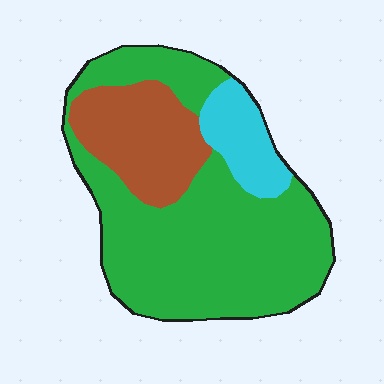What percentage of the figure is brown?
Brown takes up about one fifth (1/5) of the figure.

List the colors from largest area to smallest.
From largest to smallest: green, brown, cyan.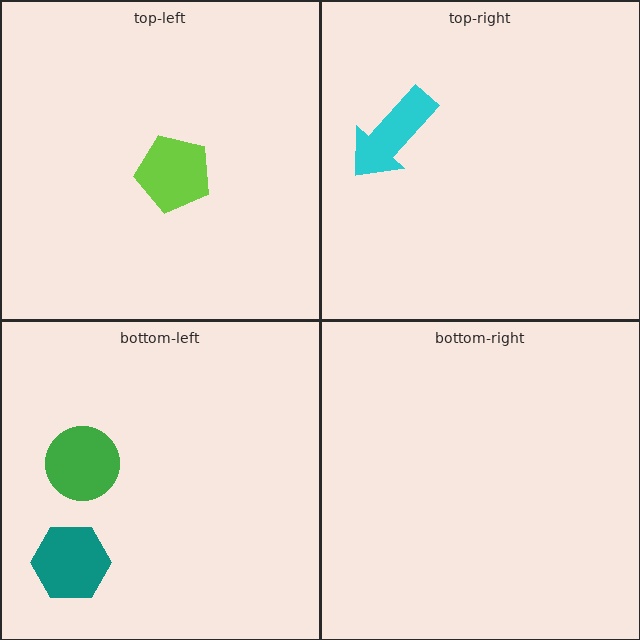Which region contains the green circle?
The bottom-left region.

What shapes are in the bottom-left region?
The green circle, the teal hexagon.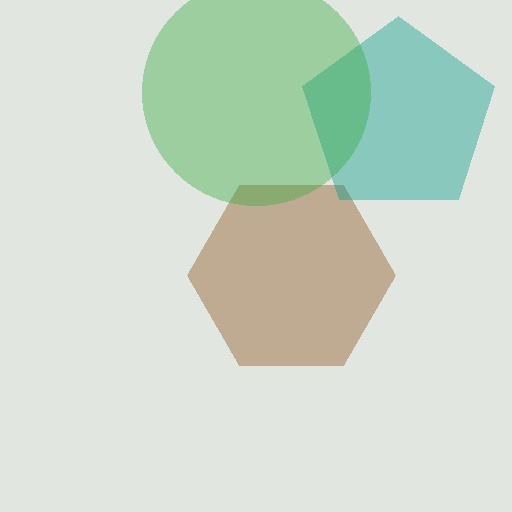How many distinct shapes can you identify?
There are 3 distinct shapes: a brown hexagon, a teal pentagon, a green circle.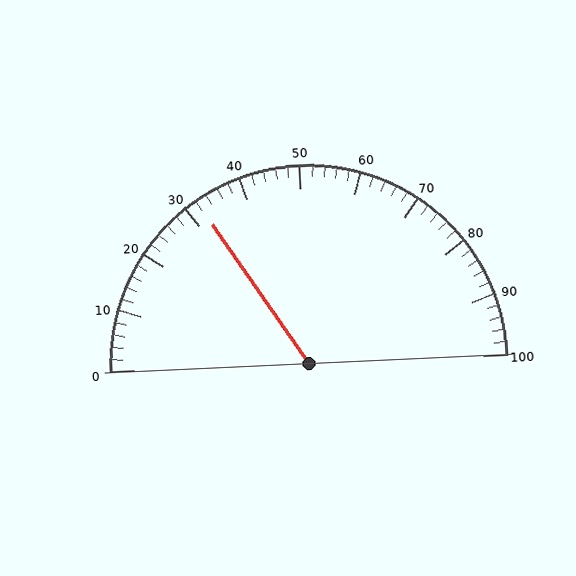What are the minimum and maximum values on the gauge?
The gauge ranges from 0 to 100.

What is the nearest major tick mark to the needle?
The nearest major tick mark is 30.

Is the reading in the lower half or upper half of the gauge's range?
The reading is in the lower half of the range (0 to 100).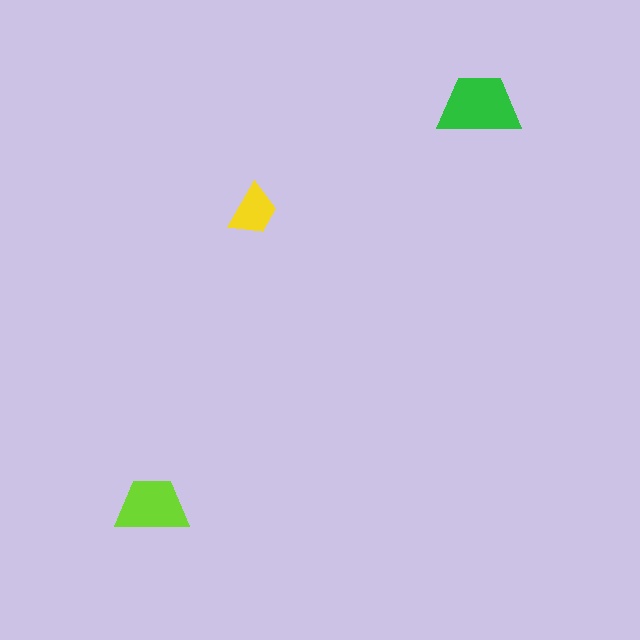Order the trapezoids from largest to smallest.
the green one, the lime one, the yellow one.